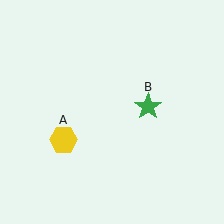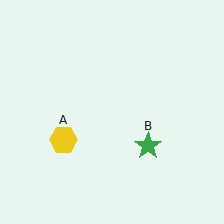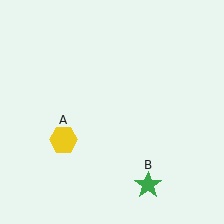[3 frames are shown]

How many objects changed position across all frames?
1 object changed position: green star (object B).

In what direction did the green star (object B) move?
The green star (object B) moved down.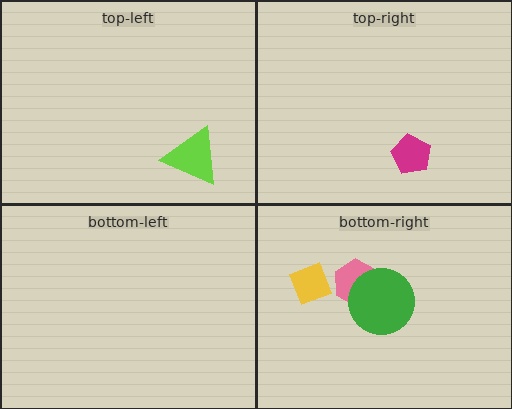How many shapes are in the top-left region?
1.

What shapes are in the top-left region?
The lime triangle.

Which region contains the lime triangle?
The top-left region.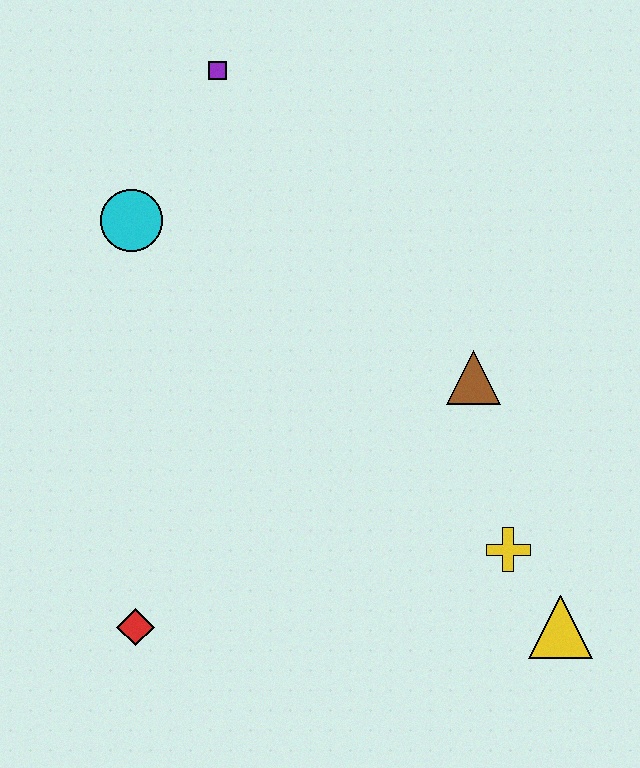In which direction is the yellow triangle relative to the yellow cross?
The yellow triangle is below the yellow cross.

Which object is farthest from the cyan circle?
The yellow triangle is farthest from the cyan circle.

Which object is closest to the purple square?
The cyan circle is closest to the purple square.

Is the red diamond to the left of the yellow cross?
Yes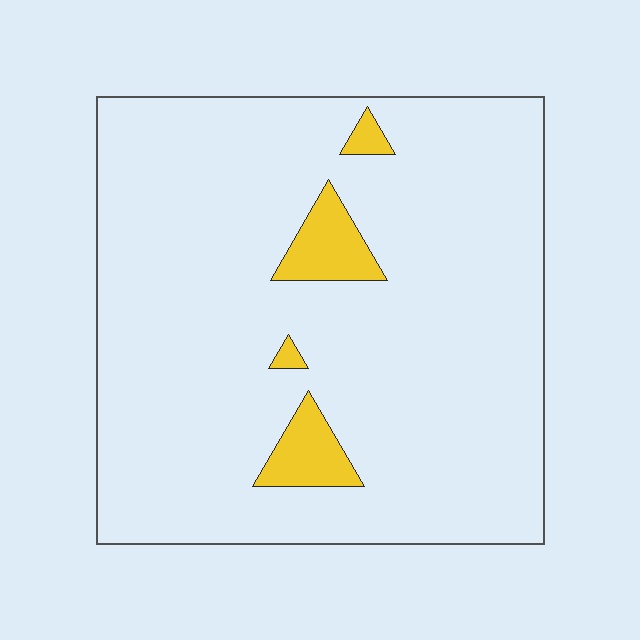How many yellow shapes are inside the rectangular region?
4.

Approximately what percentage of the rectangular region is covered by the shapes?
Approximately 5%.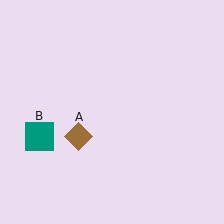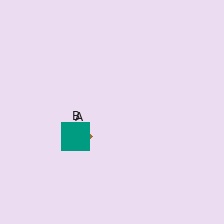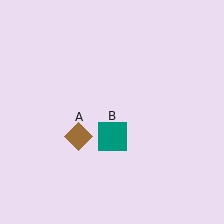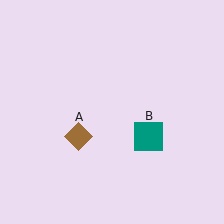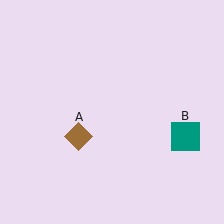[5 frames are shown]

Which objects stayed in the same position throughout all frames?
Brown diamond (object A) remained stationary.